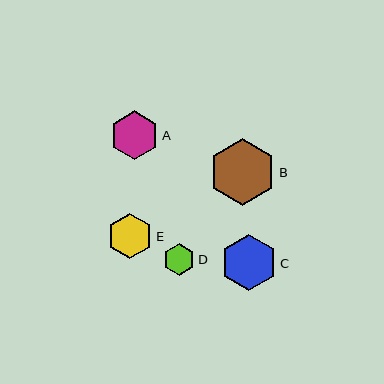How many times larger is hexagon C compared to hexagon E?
Hexagon C is approximately 1.2 times the size of hexagon E.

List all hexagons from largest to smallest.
From largest to smallest: B, C, A, E, D.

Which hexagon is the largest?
Hexagon B is the largest with a size of approximately 67 pixels.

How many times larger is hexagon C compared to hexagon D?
Hexagon C is approximately 1.8 times the size of hexagon D.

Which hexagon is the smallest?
Hexagon D is the smallest with a size of approximately 31 pixels.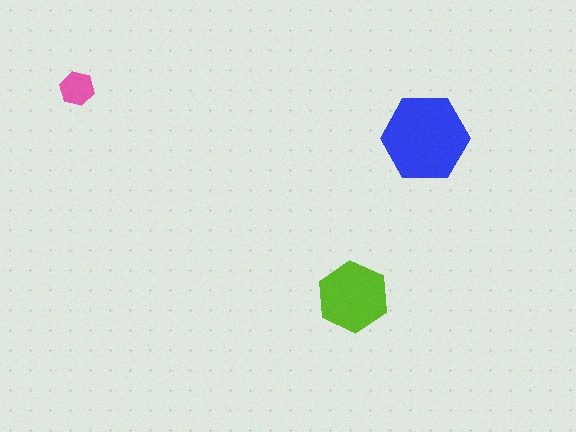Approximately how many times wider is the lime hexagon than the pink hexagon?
About 2 times wider.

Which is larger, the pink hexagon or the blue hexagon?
The blue one.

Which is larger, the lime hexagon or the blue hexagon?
The blue one.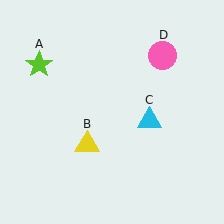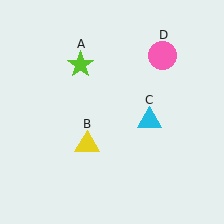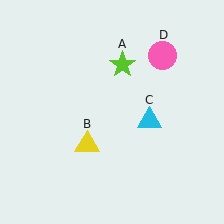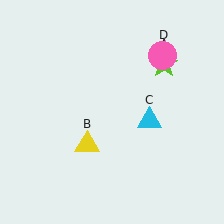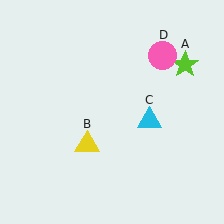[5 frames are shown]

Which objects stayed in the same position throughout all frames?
Yellow triangle (object B) and cyan triangle (object C) and pink circle (object D) remained stationary.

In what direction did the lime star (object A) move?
The lime star (object A) moved right.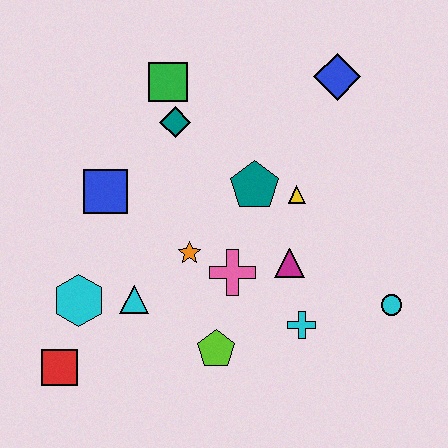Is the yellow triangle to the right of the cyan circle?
No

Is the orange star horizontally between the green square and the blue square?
No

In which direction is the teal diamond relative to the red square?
The teal diamond is above the red square.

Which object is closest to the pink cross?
The orange star is closest to the pink cross.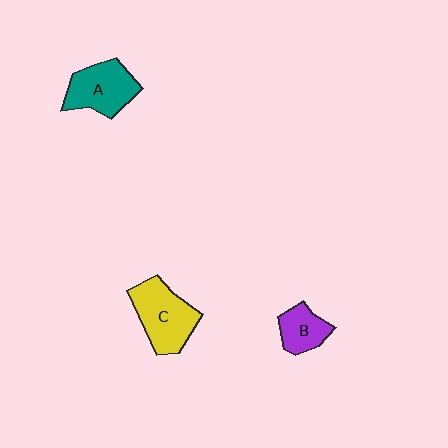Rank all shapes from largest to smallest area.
From largest to smallest: C (yellow), A (teal), B (purple).